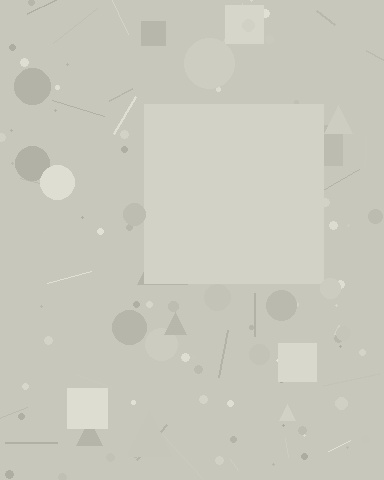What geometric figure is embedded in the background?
A square is embedded in the background.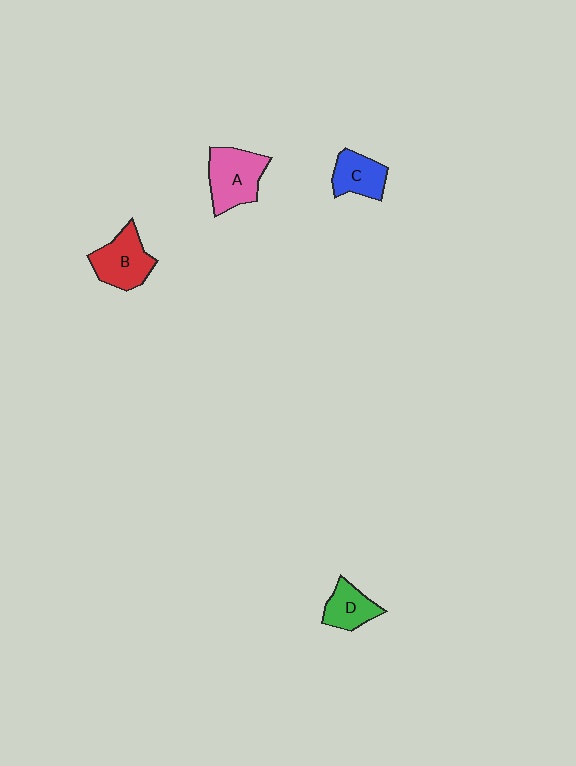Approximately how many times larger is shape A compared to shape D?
Approximately 1.6 times.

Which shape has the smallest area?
Shape D (green).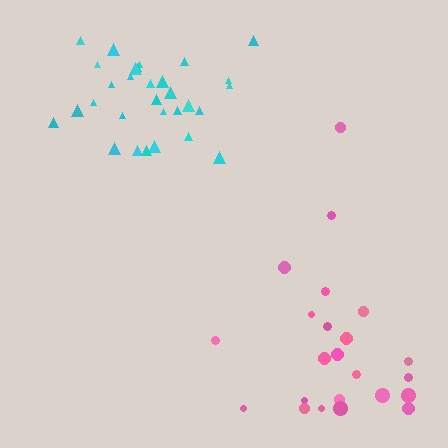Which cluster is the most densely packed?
Cyan.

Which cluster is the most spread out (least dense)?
Pink.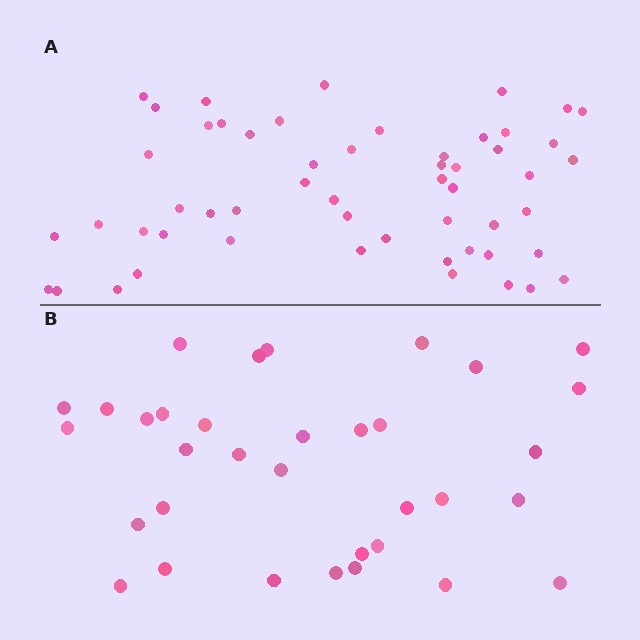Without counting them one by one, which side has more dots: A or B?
Region A (the top region) has more dots.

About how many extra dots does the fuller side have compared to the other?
Region A has approximately 20 more dots than region B.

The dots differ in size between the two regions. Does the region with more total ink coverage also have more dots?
No. Region B has more total ink coverage because its dots are larger, but region A actually contains more individual dots. Total area can be misleading — the number of items is what matters here.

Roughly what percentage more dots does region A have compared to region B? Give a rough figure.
About 60% more.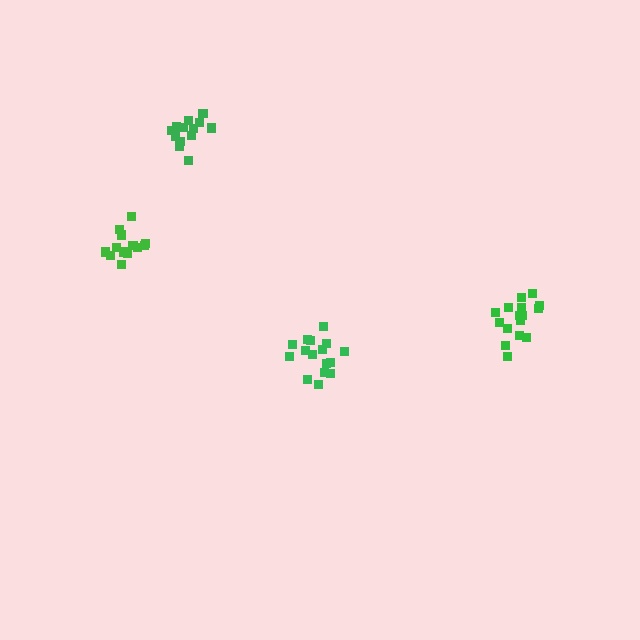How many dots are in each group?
Group 1: 14 dots, Group 2: 16 dots, Group 3: 13 dots, Group 4: 16 dots (59 total).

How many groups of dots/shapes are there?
There are 4 groups.